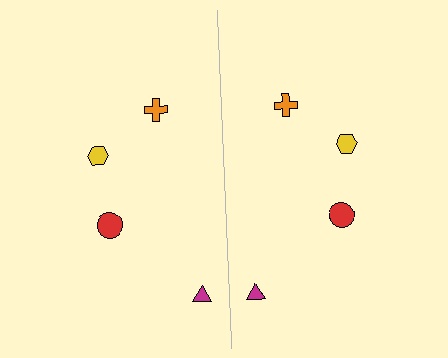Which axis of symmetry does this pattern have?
The pattern has a vertical axis of symmetry running through the center of the image.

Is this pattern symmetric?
Yes, this pattern has bilateral (reflection) symmetry.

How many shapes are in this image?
There are 8 shapes in this image.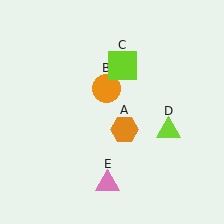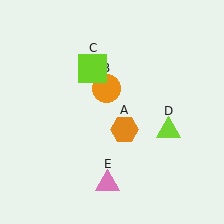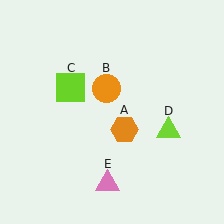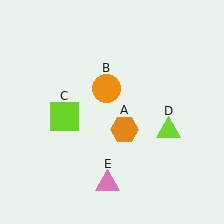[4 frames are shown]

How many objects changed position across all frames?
1 object changed position: lime square (object C).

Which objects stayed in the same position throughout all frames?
Orange hexagon (object A) and orange circle (object B) and lime triangle (object D) and pink triangle (object E) remained stationary.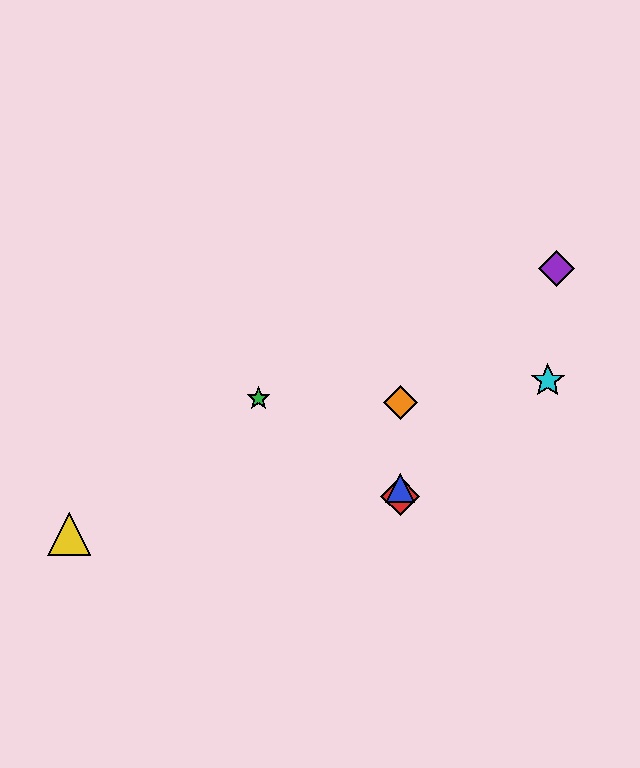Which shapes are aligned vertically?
The red diamond, the blue triangle, the orange diamond are aligned vertically.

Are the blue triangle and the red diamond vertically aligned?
Yes, both are at x≈400.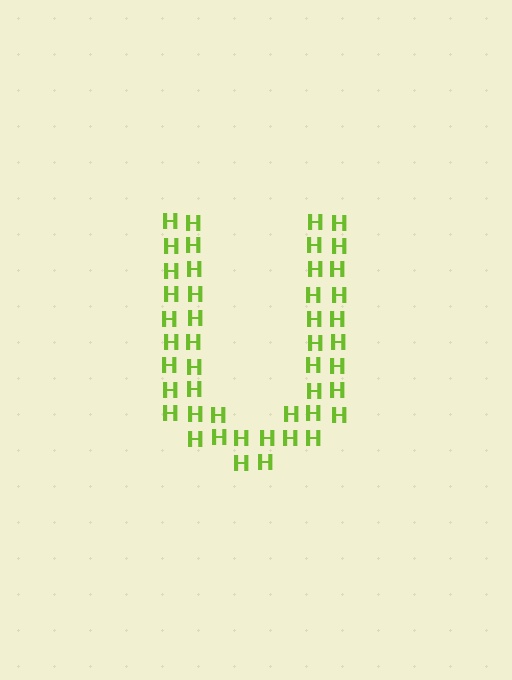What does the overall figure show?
The overall figure shows the letter U.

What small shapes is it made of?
It is made of small letter H's.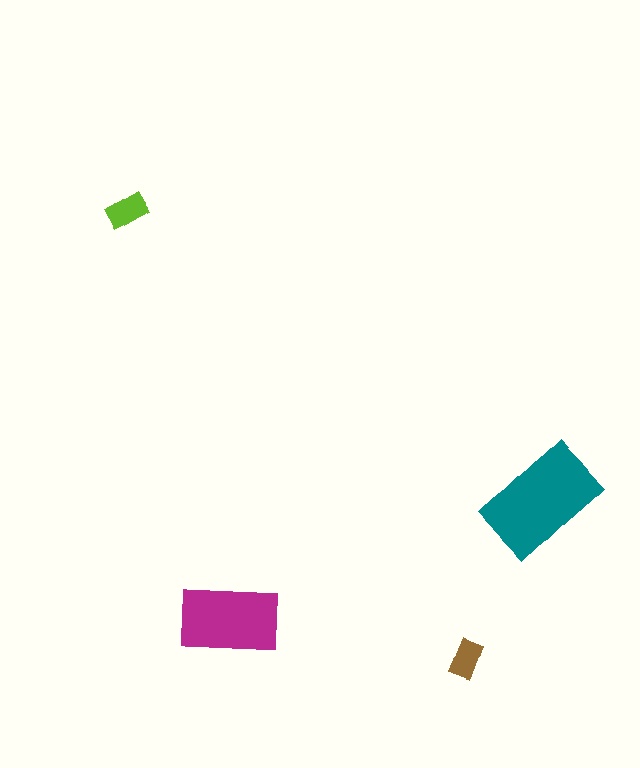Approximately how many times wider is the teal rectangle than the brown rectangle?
About 3 times wider.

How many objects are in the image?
There are 4 objects in the image.